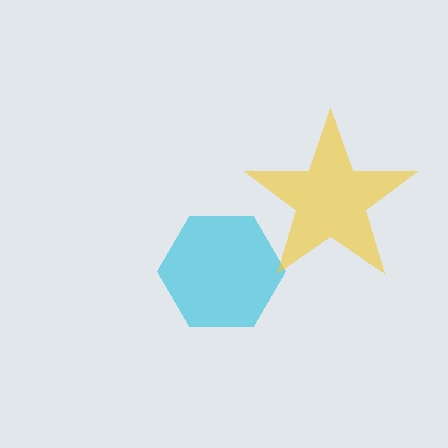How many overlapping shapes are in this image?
There are 2 overlapping shapes in the image.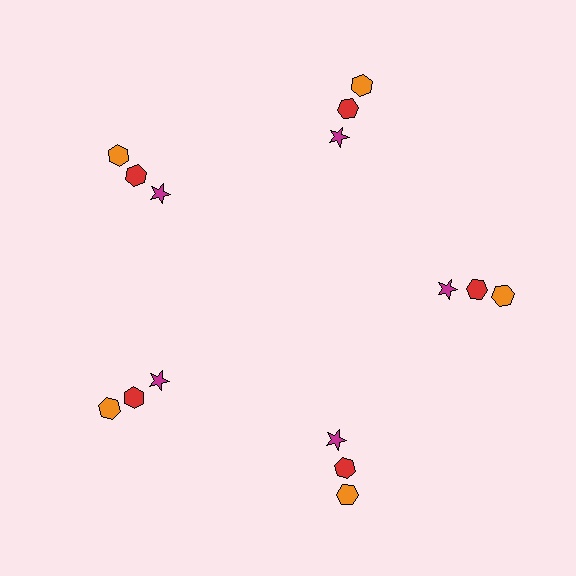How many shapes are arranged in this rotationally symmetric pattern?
There are 15 shapes, arranged in 5 groups of 3.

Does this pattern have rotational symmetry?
Yes, this pattern has 5-fold rotational symmetry. It looks the same after rotating 72 degrees around the center.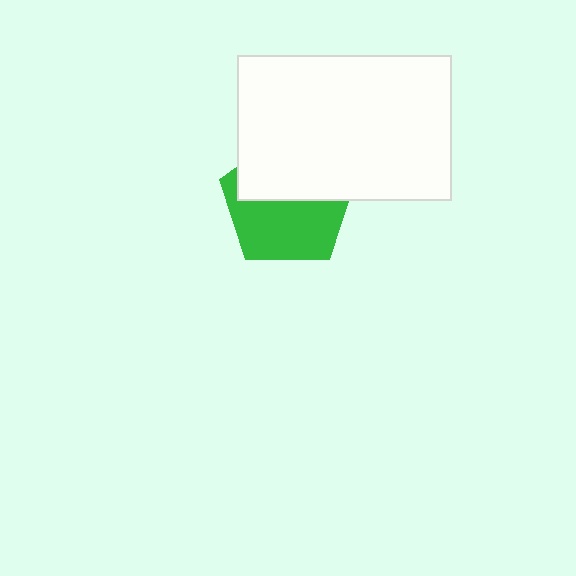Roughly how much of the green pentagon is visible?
About half of it is visible (roughly 53%).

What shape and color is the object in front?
The object in front is a white rectangle.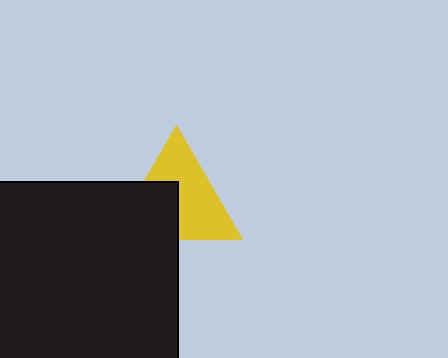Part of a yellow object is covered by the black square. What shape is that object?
It is a triangle.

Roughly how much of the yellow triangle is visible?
About half of it is visible (roughly 60%).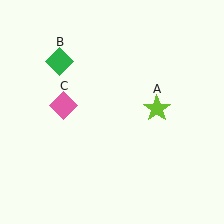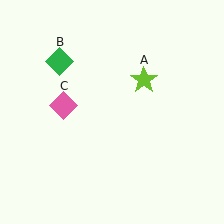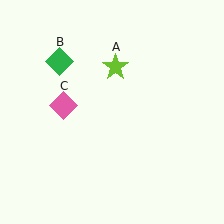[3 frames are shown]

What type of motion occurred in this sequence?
The lime star (object A) rotated counterclockwise around the center of the scene.